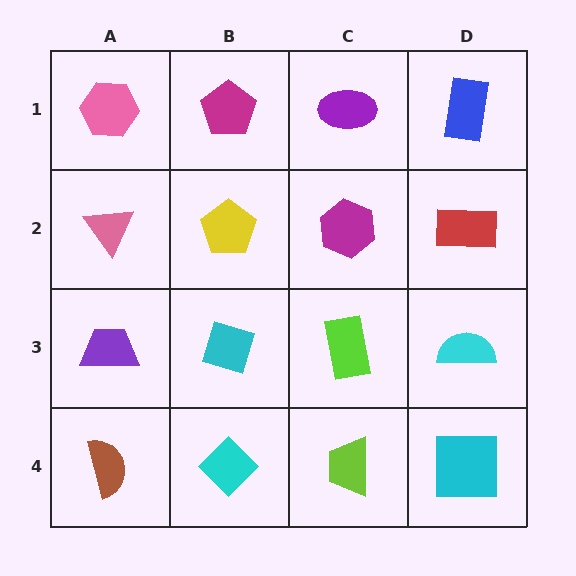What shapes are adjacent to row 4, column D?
A cyan semicircle (row 3, column D), a lime trapezoid (row 4, column C).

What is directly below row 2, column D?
A cyan semicircle.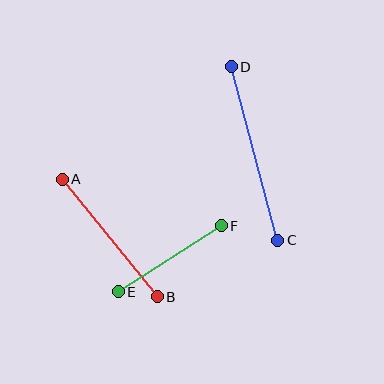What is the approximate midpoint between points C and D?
The midpoint is at approximately (254, 153) pixels.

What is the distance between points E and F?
The distance is approximately 122 pixels.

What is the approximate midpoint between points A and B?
The midpoint is at approximately (110, 238) pixels.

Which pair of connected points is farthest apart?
Points C and D are farthest apart.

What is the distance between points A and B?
The distance is approximately 151 pixels.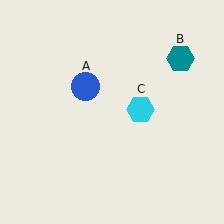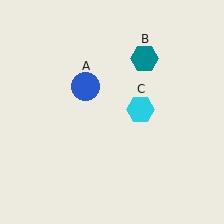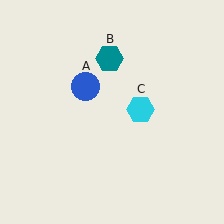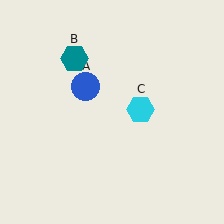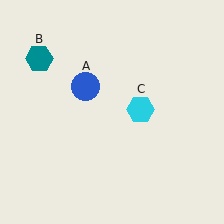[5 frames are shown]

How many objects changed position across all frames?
1 object changed position: teal hexagon (object B).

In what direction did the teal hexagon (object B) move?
The teal hexagon (object B) moved left.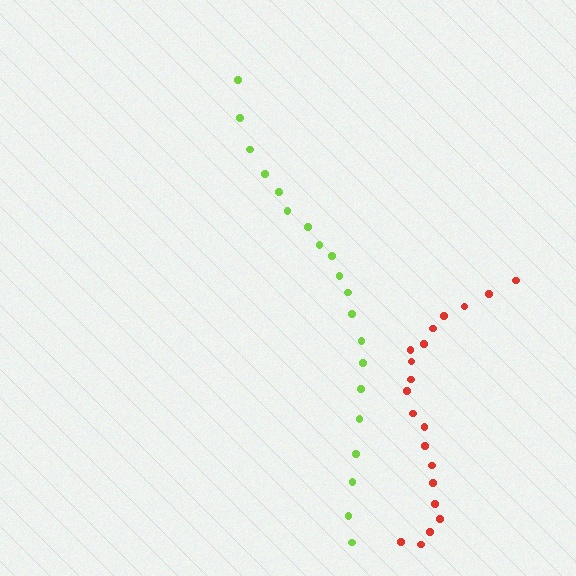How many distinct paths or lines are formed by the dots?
There are 2 distinct paths.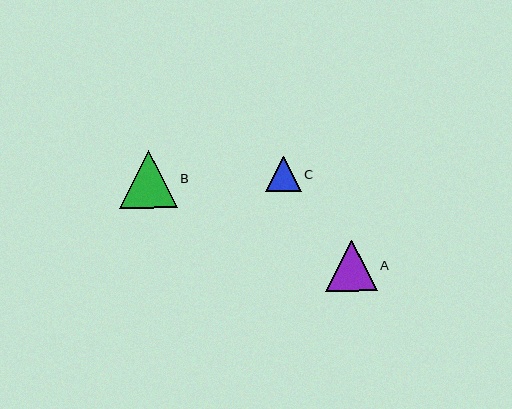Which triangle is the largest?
Triangle B is the largest with a size of approximately 58 pixels.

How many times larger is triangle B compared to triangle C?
Triangle B is approximately 1.6 times the size of triangle C.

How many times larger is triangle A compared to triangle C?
Triangle A is approximately 1.4 times the size of triangle C.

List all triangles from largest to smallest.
From largest to smallest: B, A, C.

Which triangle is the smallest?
Triangle C is the smallest with a size of approximately 35 pixels.